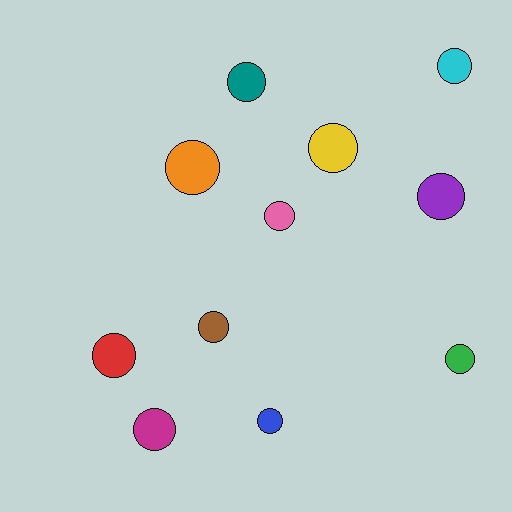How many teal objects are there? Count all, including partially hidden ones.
There is 1 teal object.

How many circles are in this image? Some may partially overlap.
There are 11 circles.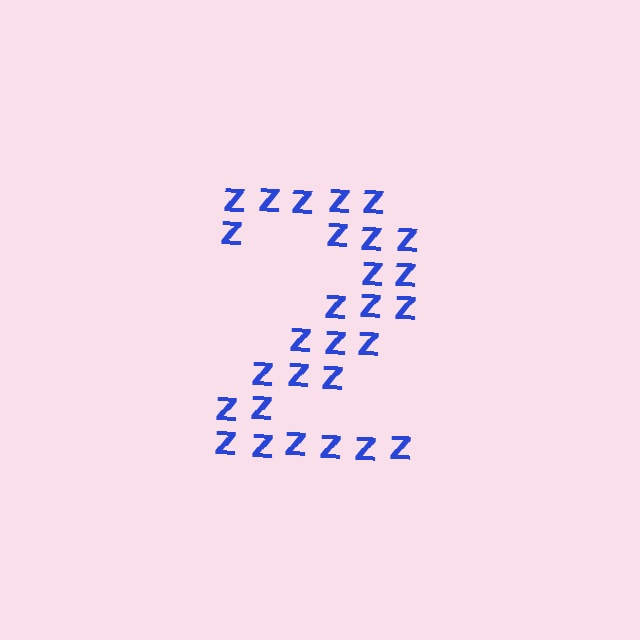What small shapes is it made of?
It is made of small letter Z's.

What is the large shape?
The large shape is the digit 2.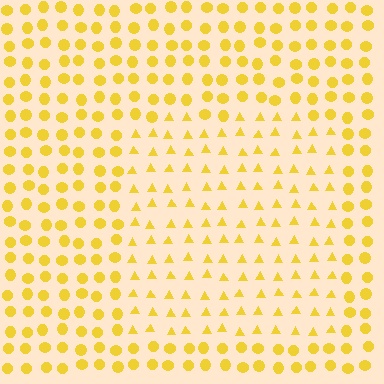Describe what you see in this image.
The image is filled with small yellow elements arranged in a uniform grid. A rectangle-shaped region contains triangles, while the surrounding area contains circles. The boundary is defined purely by the change in element shape.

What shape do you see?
I see a rectangle.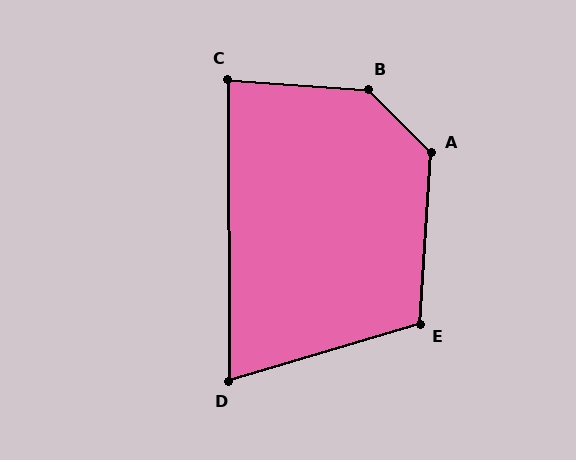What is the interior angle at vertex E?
Approximately 110 degrees (obtuse).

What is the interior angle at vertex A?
Approximately 132 degrees (obtuse).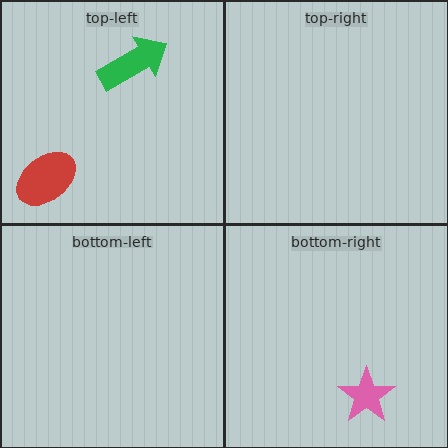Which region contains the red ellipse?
The top-left region.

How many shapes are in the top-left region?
2.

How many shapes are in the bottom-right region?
1.